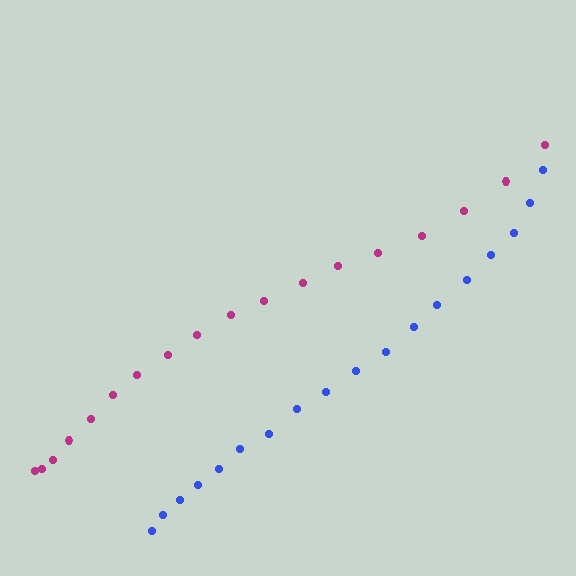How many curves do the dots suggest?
There are 2 distinct paths.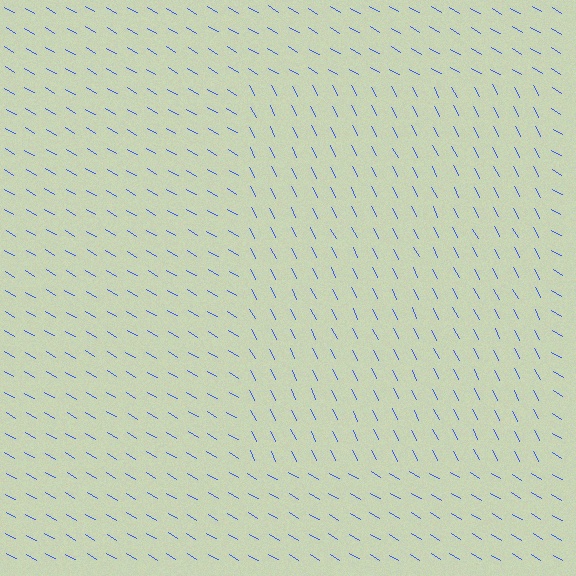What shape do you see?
I see a rectangle.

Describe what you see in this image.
The image is filled with small blue line segments. A rectangle region in the image has lines oriented differently from the surrounding lines, creating a visible texture boundary.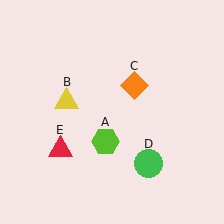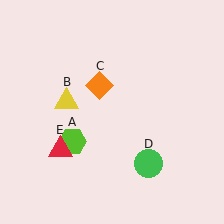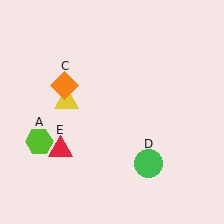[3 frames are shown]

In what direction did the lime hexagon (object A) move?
The lime hexagon (object A) moved left.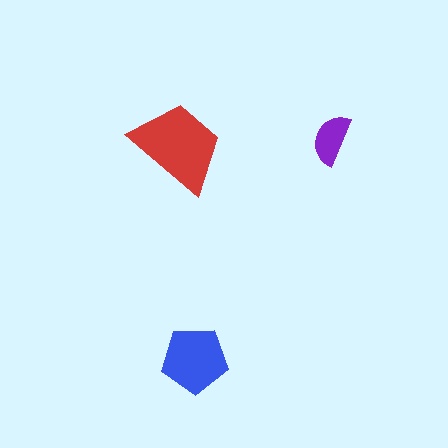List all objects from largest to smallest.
The red trapezoid, the blue pentagon, the purple semicircle.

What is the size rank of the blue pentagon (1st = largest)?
2nd.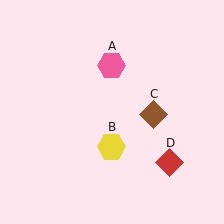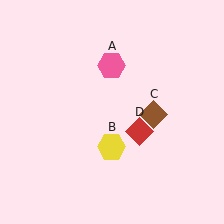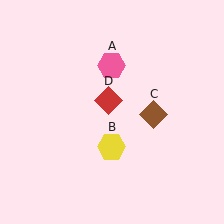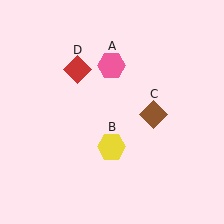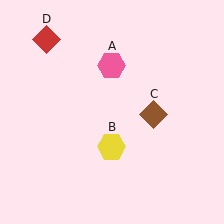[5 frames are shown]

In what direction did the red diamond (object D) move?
The red diamond (object D) moved up and to the left.